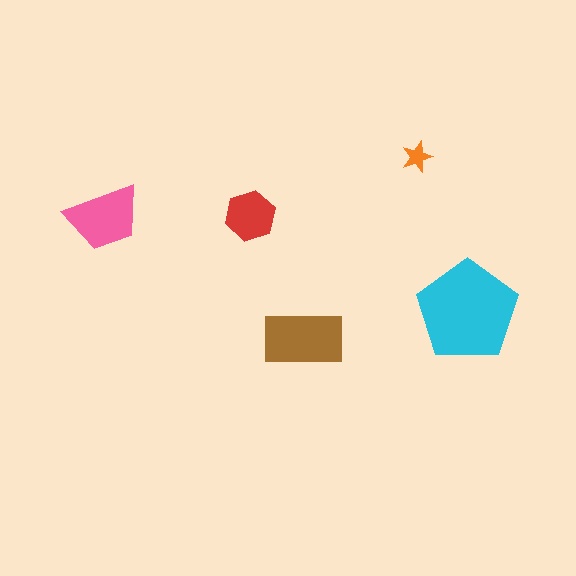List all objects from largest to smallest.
The cyan pentagon, the brown rectangle, the pink trapezoid, the red hexagon, the orange star.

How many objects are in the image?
There are 5 objects in the image.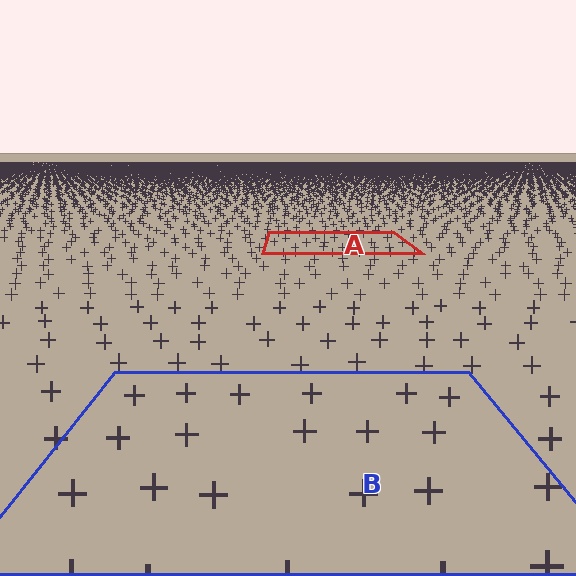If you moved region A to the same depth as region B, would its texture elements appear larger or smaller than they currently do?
They would appear larger. At a closer depth, the same texture elements are projected at a bigger on-screen size.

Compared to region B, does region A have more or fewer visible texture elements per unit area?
Region A has more texture elements per unit area — they are packed more densely because it is farther away.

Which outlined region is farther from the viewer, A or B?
Region A is farther from the viewer — the texture elements inside it appear smaller and more densely packed.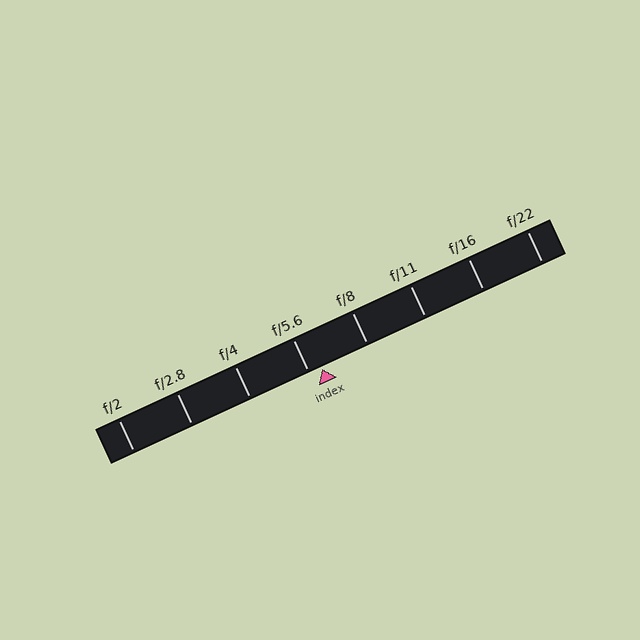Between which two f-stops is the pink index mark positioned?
The index mark is between f/5.6 and f/8.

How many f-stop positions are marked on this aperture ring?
There are 8 f-stop positions marked.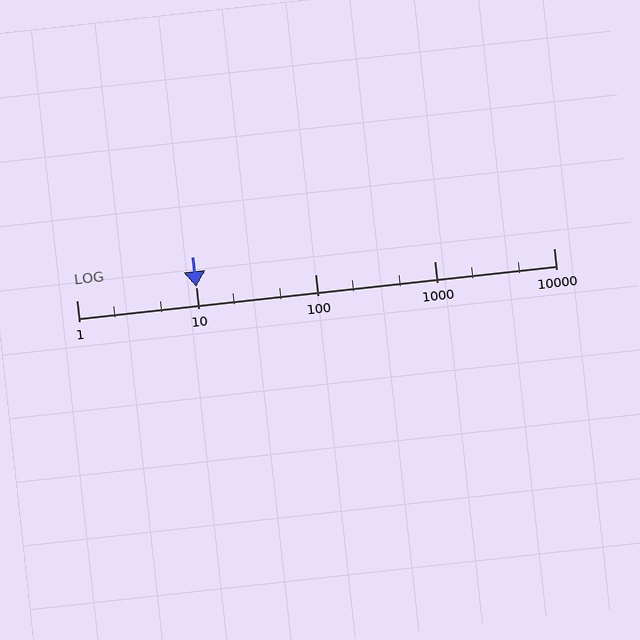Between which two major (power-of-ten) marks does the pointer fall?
The pointer is between 10 and 100.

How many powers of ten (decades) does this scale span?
The scale spans 4 decades, from 1 to 10000.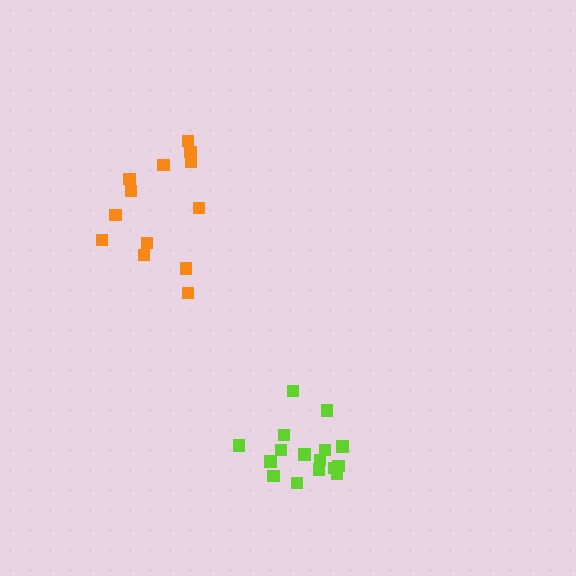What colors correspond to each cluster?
The clusters are colored: orange, lime.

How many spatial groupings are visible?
There are 2 spatial groupings.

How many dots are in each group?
Group 1: 13 dots, Group 2: 16 dots (29 total).